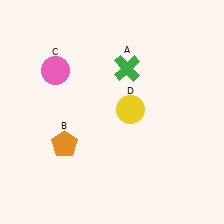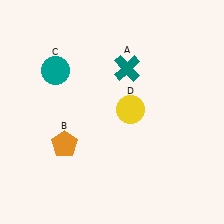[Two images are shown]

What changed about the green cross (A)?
In Image 1, A is green. In Image 2, it changed to teal.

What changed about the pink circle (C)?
In Image 1, C is pink. In Image 2, it changed to teal.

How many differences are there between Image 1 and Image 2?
There are 2 differences between the two images.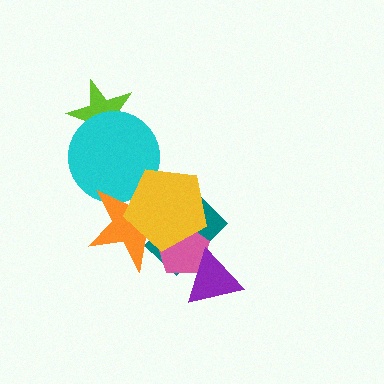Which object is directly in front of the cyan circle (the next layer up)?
The orange star is directly in front of the cyan circle.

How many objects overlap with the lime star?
1 object overlaps with the lime star.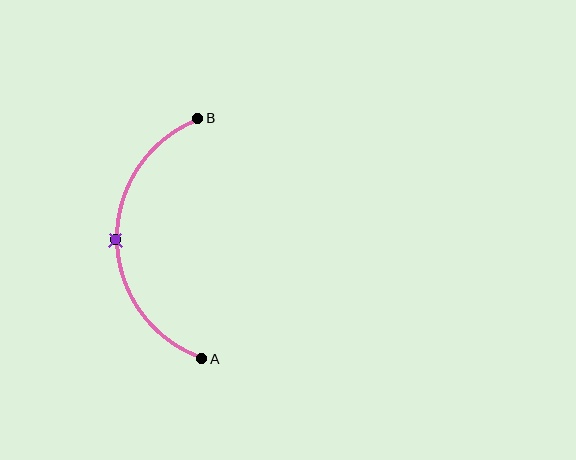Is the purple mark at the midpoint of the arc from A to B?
Yes. The purple mark lies on the arc at equal arc-length from both A and B — it is the arc midpoint.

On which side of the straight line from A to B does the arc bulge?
The arc bulges to the left of the straight line connecting A and B.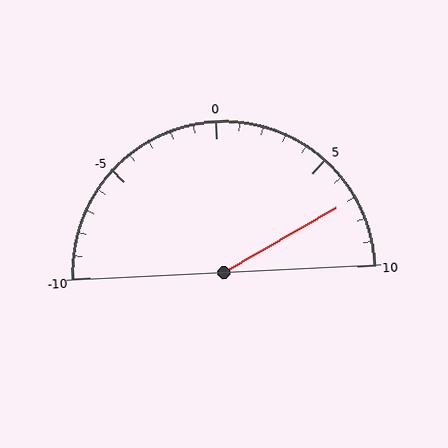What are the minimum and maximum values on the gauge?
The gauge ranges from -10 to 10.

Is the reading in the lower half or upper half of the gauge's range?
The reading is in the upper half of the range (-10 to 10).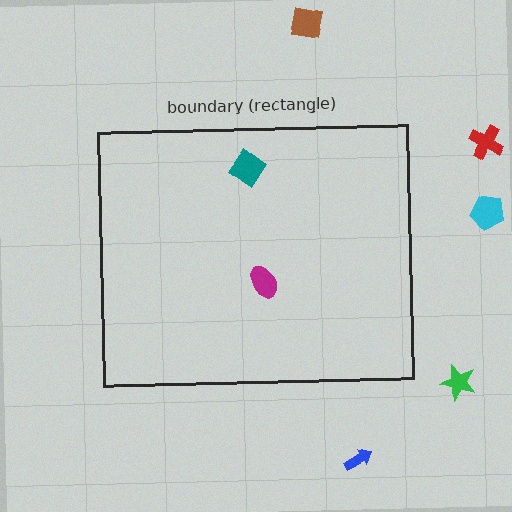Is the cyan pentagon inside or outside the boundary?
Outside.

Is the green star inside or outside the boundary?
Outside.